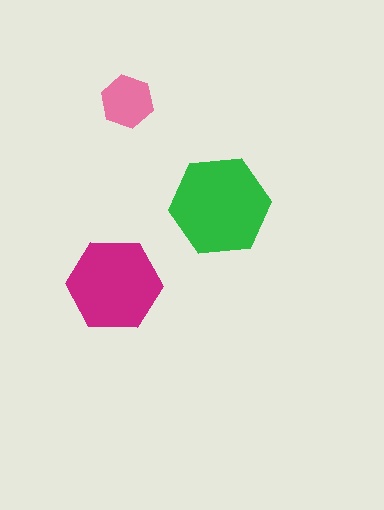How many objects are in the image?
There are 3 objects in the image.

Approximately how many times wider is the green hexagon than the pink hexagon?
About 2 times wider.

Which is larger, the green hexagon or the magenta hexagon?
The green one.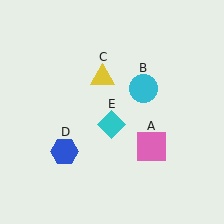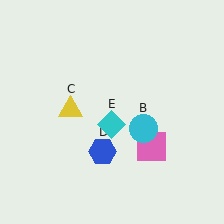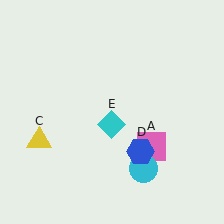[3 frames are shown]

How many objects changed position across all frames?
3 objects changed position: cyan circle (object B), yellow triangle (object C), blue hexagon (object D).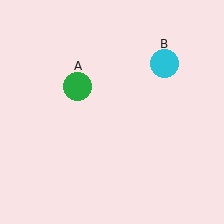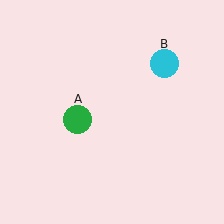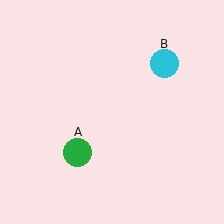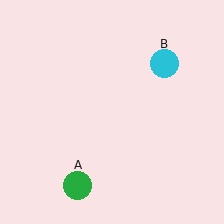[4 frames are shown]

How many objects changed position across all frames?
1 object changed position: green circle (object A).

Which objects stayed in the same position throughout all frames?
Cyan circle (object B) remained stationary.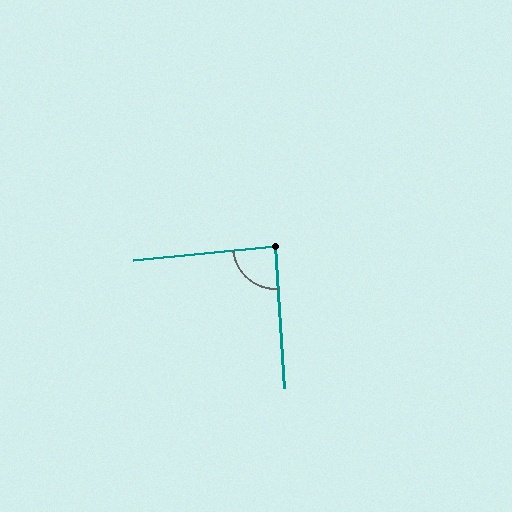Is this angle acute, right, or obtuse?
It is approximately a right angle.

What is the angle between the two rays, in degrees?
Approximately 88 degrees.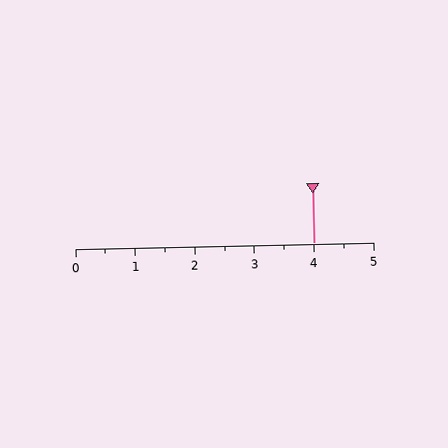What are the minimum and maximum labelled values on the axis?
The axis runs from 0 to 5.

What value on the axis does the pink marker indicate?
The marker indicates approximately 4.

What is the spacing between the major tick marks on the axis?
The major ticks are spaced 1 apart.